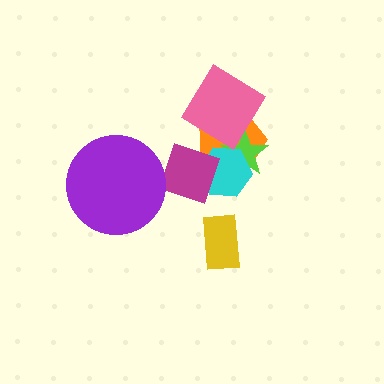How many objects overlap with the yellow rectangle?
0 objects overlap with the yellow rectangle.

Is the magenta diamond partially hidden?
Yes, it is partially covered by another shape.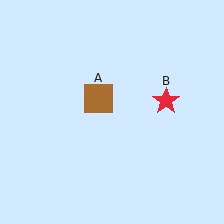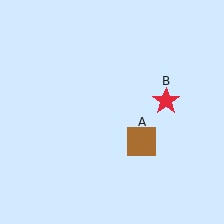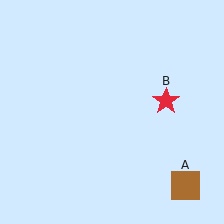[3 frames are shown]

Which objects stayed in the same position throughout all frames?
Red star (object B) remained stationary.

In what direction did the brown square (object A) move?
The brown square (object A) moved down and to the right.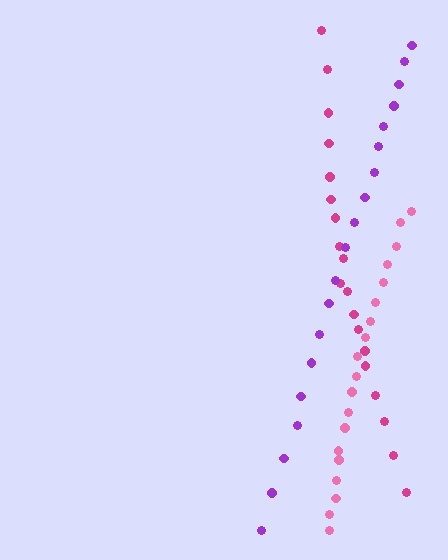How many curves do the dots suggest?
There are 3 distinct paths.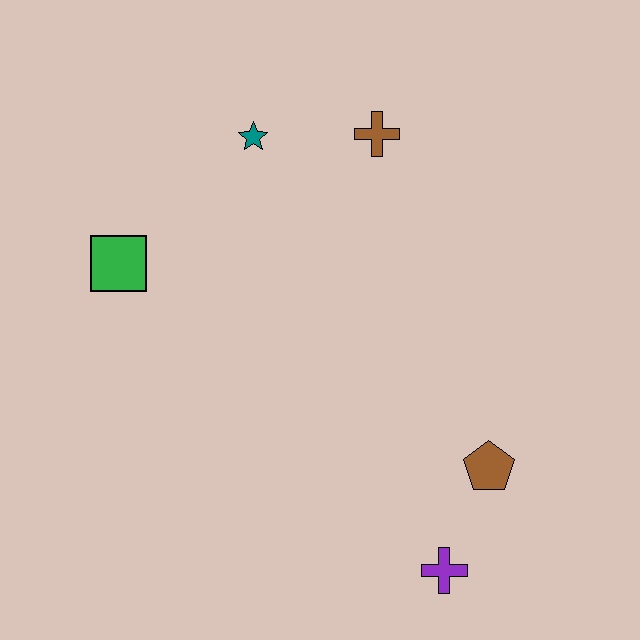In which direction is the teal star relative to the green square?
The teal star is to the right of the green square.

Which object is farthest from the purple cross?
The teal star is farthest from the purple cross.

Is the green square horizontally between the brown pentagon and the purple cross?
No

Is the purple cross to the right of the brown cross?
Yes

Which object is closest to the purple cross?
The brown pentagon is closest to the purple cross.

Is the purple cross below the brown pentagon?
Yes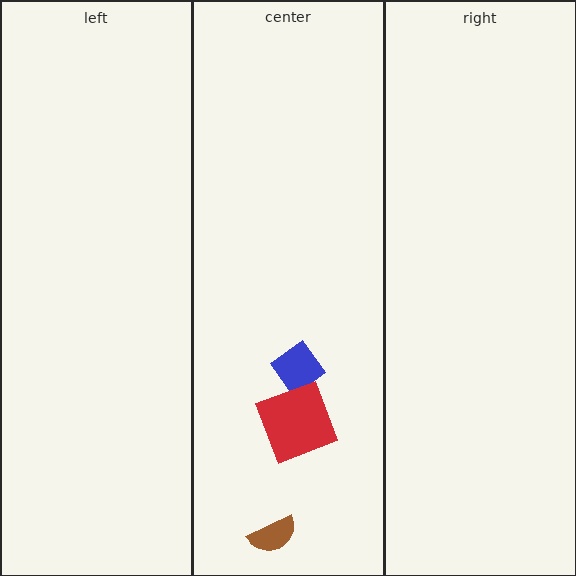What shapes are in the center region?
The blue diamond, the brown semicircle, the red square.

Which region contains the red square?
The center region.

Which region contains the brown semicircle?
The center region.